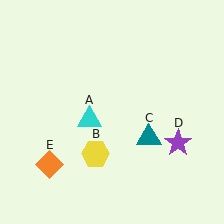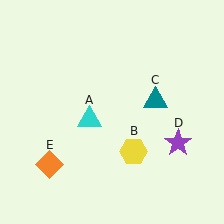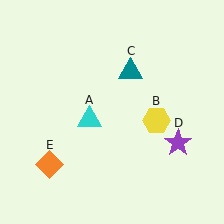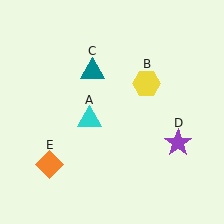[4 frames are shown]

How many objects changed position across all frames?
2 objects changed position: yellow hexagon (object B), teal triangle (object C).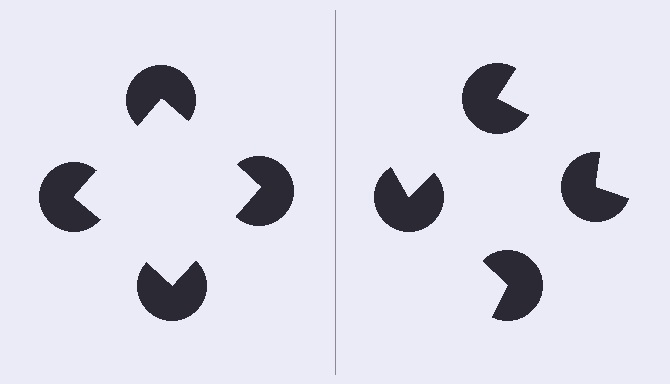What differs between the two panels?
The pac-man discs are positioned identically on both sides; only the wedge orientations differ. On the left they align to a square; on the right they are misaligned.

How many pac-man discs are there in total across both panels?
8 — 4 on each side.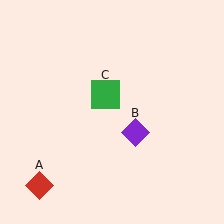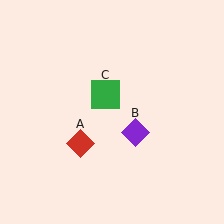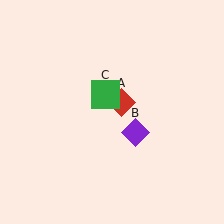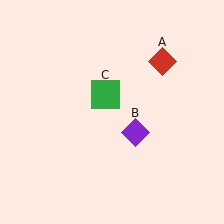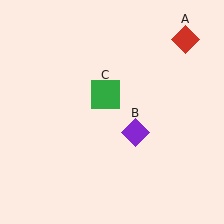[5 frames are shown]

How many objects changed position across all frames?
1 object changed position: red diamond (object A).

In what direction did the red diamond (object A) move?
The red diamond (object A) moved up and to the right.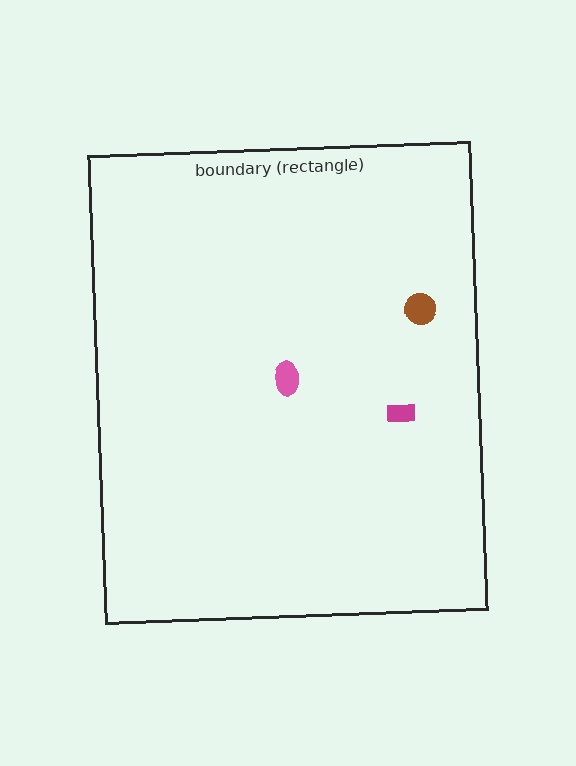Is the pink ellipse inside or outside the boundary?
Inside.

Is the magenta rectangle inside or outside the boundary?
Inside.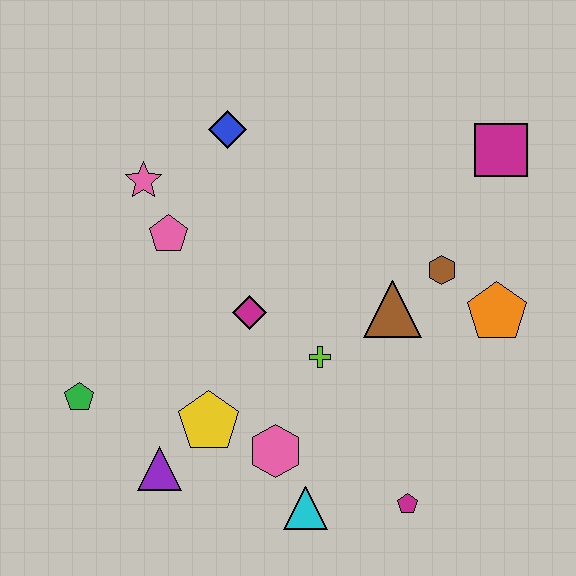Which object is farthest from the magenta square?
The green pentagon is farthest from the magenta square.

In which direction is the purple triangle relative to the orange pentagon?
The purple triangle is to the left of the orange pentagon.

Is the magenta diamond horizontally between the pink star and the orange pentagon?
Yes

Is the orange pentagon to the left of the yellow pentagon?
No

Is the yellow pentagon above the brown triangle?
No